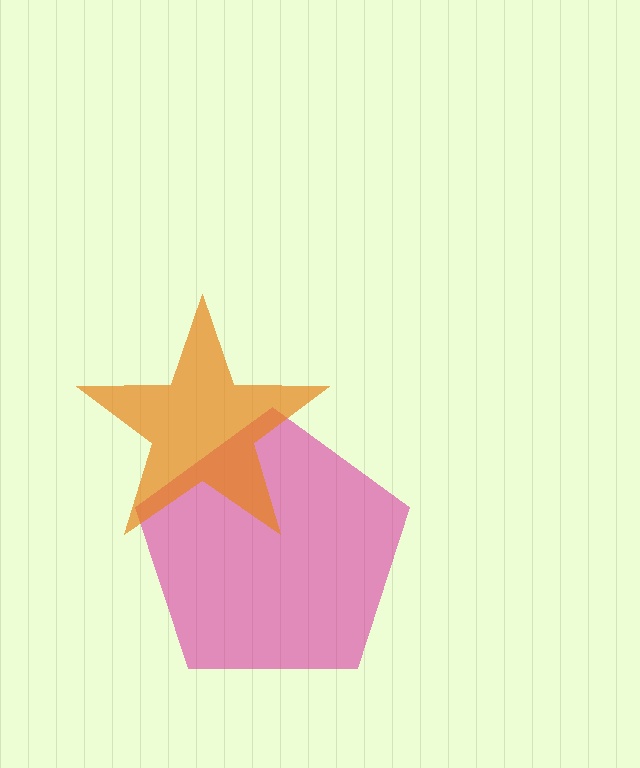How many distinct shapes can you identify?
There are 2 distinct shapes: a magenta pentagon, an orange star.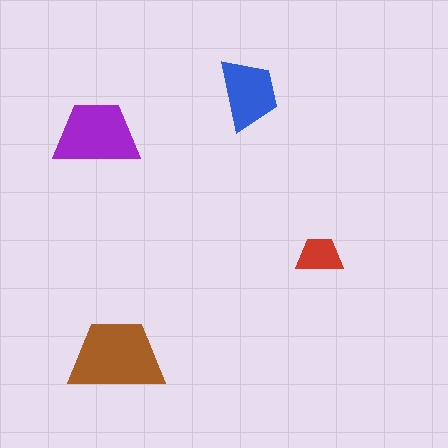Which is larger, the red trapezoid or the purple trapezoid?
The purple one.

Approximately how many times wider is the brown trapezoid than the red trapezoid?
About 2 times wider.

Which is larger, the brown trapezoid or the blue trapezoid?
The brown one.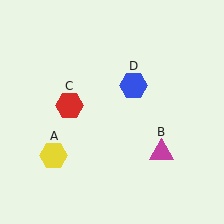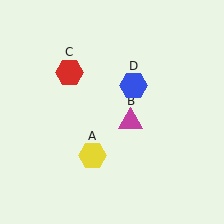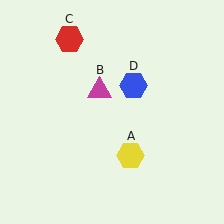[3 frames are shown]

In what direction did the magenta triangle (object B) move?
The magenta triangle (object B) moved up and to the left.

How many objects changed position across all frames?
3 objects changed position: yellow hexagon (object A), magenta triangle (object B), red hexagon (object C).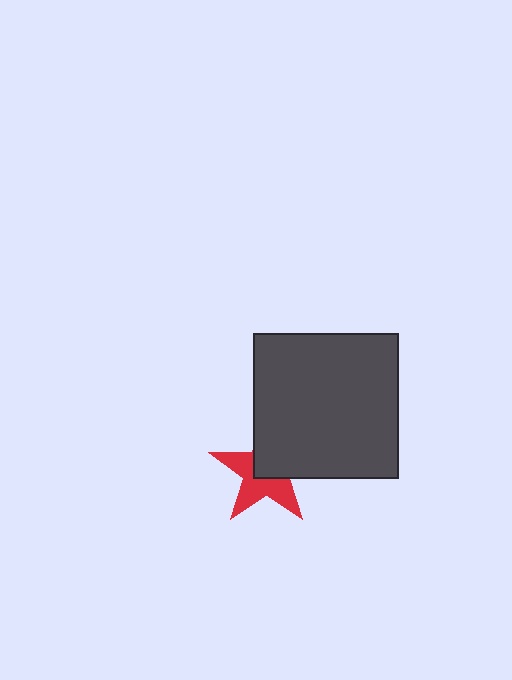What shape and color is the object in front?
The object in front is a dark gray square.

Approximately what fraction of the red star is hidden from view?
Roughly 48% of the red star is hidden behind the dark gray square.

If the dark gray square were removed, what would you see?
You would see the complete red star.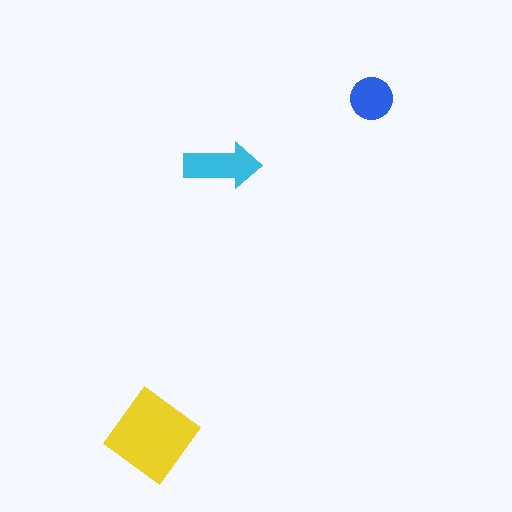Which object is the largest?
The yellow diamond.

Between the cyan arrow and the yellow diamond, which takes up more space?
The yellow diamond.